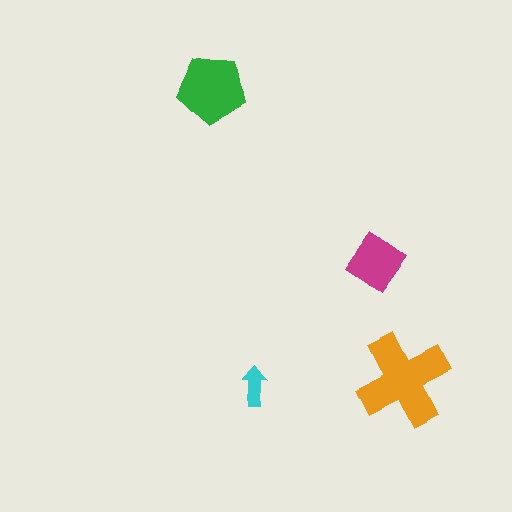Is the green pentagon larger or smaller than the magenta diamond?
Larger.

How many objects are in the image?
There are 4 objects in the image.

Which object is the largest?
The orange cross.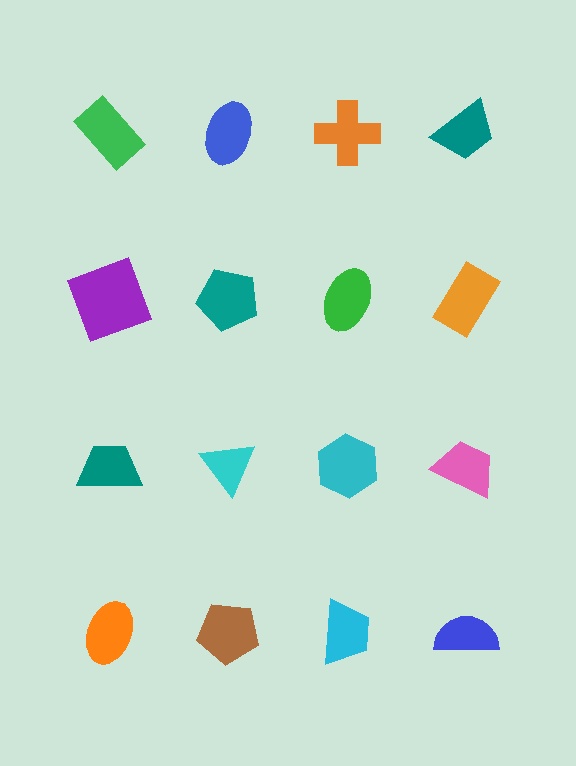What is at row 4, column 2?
A brown pentagon.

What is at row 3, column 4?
A pink trapezoid.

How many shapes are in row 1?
4 shapes.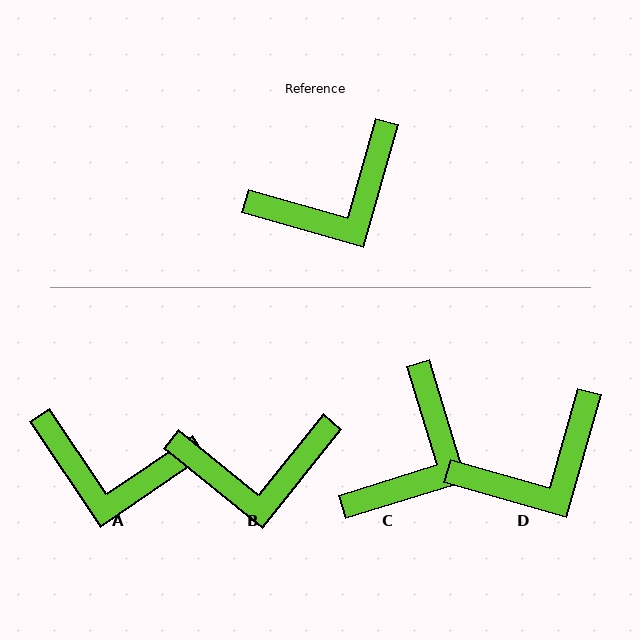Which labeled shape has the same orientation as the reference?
D.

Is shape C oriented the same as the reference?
No, it is off by about 33 degrees.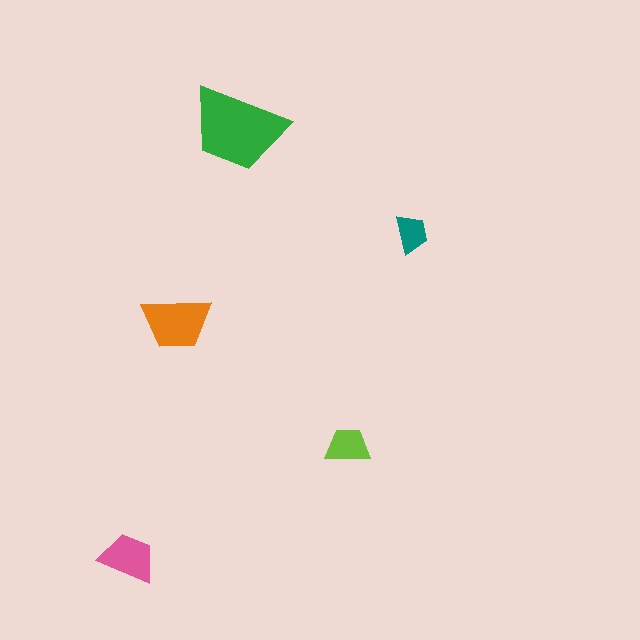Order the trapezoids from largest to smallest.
the green one, the orange one, the pink one, the lime one, the teal one.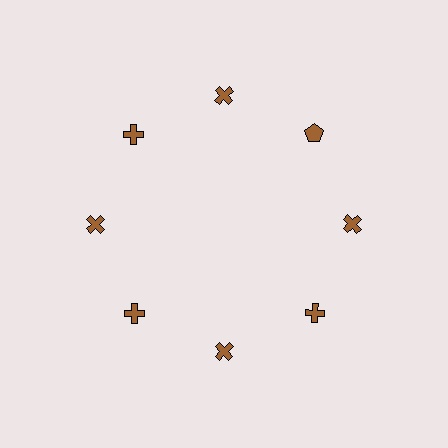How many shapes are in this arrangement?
There are 8 shapes arranged in a ring pattern.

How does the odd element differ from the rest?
It has a different shape: pentagon instead of cross.